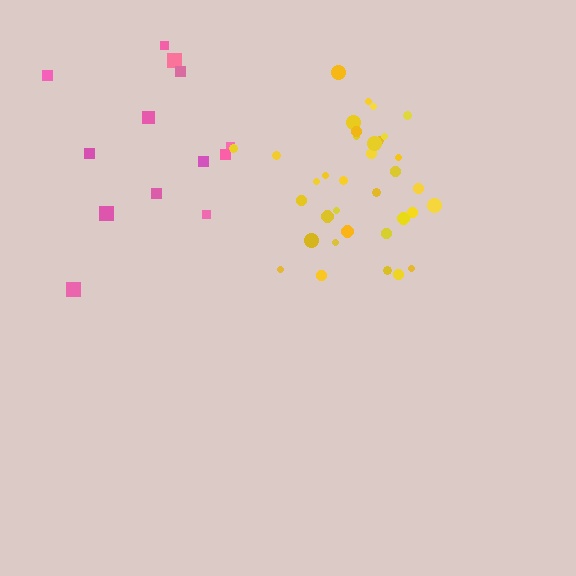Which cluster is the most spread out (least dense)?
Pink.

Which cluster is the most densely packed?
Yellow.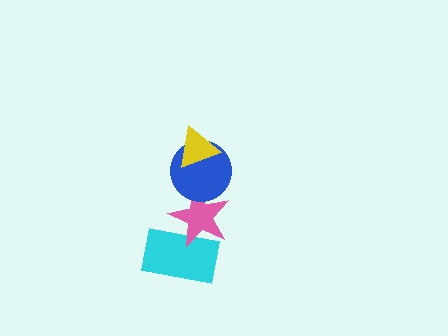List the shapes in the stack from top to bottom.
From top to bottom: the yellow triangle, the blue circle, the pink star, the cyan rectangle.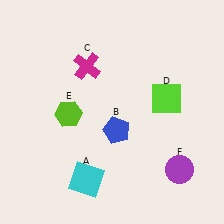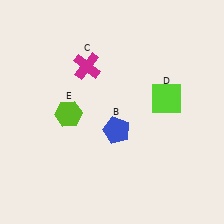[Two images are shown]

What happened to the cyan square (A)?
The cyan square (A) was removed in Image 2. It was in the bottom-left area of Image 1.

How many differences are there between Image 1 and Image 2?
There are 2 differences between the two images.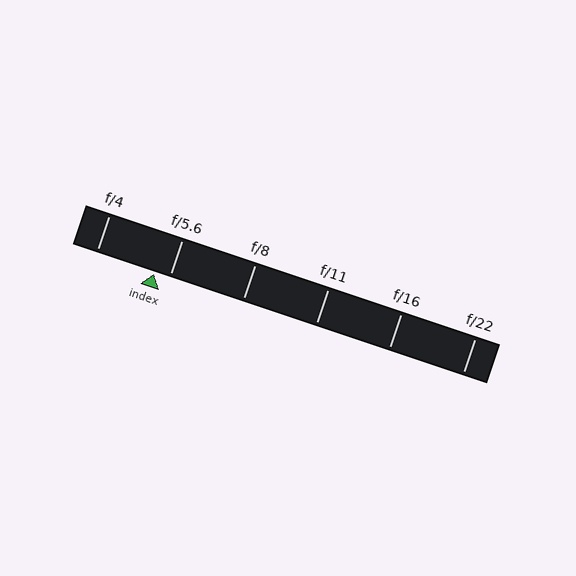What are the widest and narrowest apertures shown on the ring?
The widest aperture shown is f/4 and the narrowest is f/22.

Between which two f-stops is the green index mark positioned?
The index mark is between f/4 and f/5.6.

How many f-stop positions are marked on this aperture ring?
There are 6 f-stop positions marked.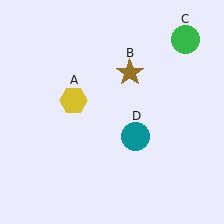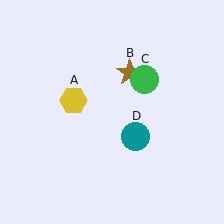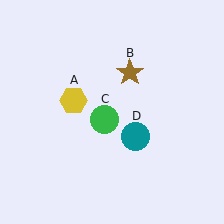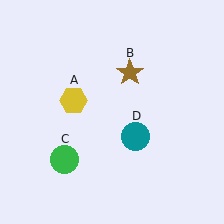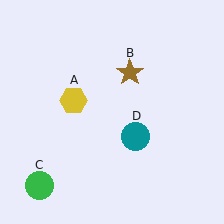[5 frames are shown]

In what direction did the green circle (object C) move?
The green circle (object C) moved down and to the left.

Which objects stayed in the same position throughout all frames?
Yellow hexagon (object A) and brown star (object B) and teal circle (object D) remained stationary.